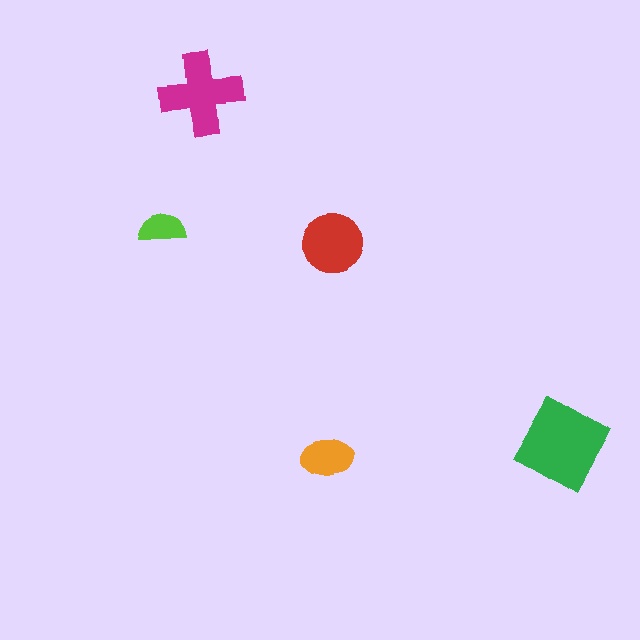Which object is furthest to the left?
The lime semicircle is leftmost.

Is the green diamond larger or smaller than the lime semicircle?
Larger.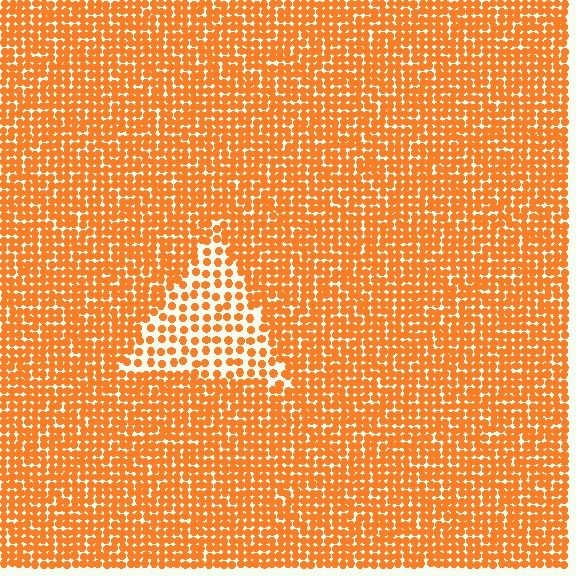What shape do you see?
I see a triangle.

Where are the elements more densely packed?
The elements are more densely packed outside the triangle boundary.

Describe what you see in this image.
The image contains small orange elements arranged at two different densities. A triangle-shaped region is visible where the elements are less densely packed than the surrounding area.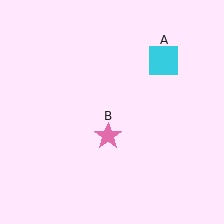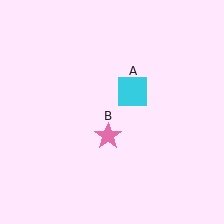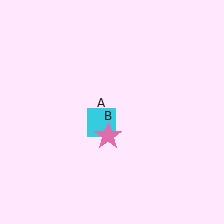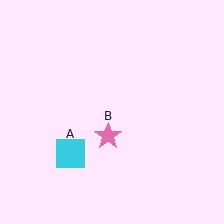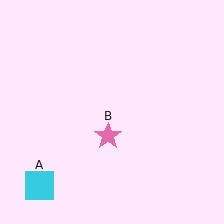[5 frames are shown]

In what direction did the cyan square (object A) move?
The cyan square (object A) moved down and to the left.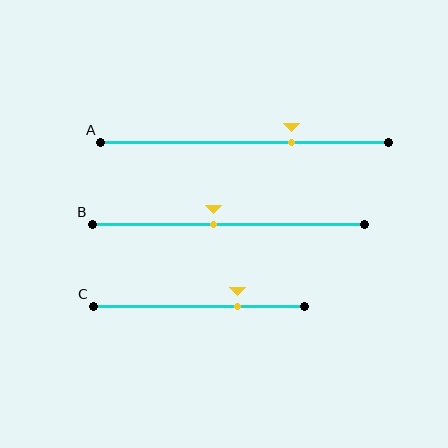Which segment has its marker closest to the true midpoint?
Segment B has its marker closest to the true midpoint.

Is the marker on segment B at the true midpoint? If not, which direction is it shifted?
No, the marker on segment B is shifted to the left by about 6% of the segment length.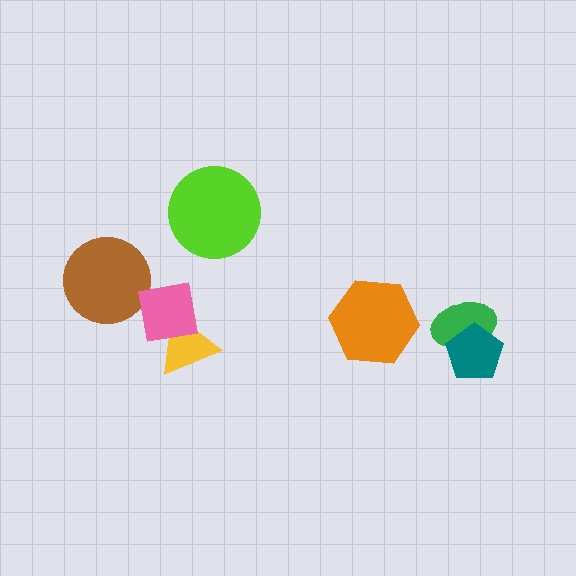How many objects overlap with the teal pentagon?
1 object overlaps with the teal pentagon.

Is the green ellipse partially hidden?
Yes, it is partially covered by another shape.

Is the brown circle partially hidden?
Yes, it is partially covered by another shape.